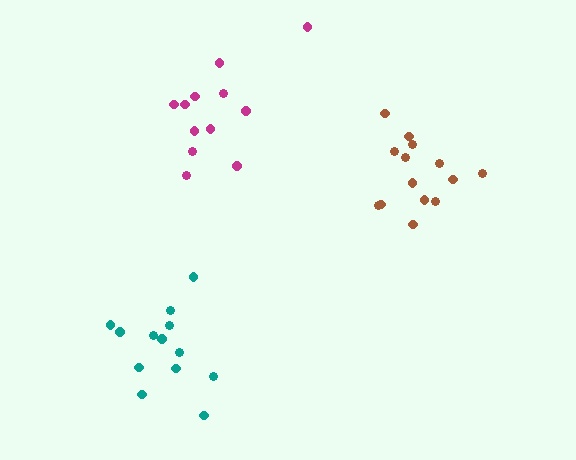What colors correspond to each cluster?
The clusters are colored: magenta, brown, teal.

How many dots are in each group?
Group 1: 12 dots, Group 2: 14 dots, Group 3: 13 dots (39 total).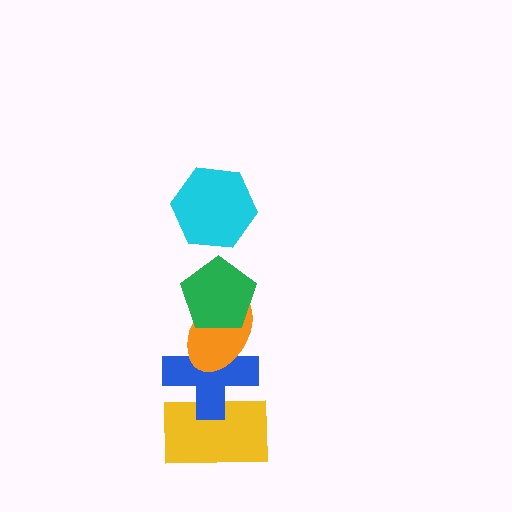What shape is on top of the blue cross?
The orange ellipse is on top of the blue cross.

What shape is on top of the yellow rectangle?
The blue cross is on top of the yellow rectangle.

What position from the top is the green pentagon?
The green pentagon is 2nd from the top.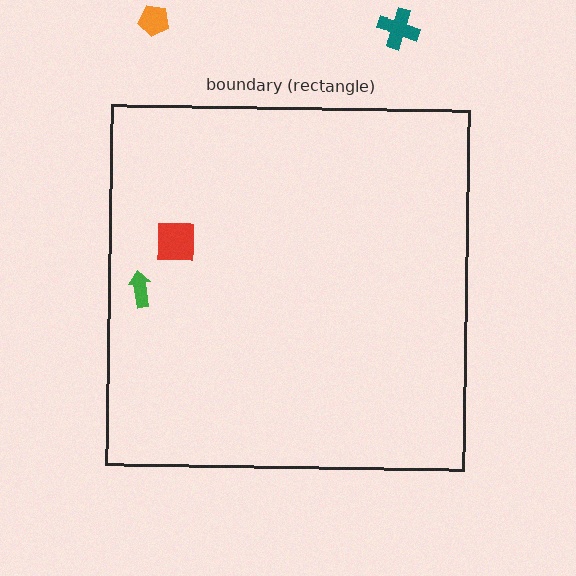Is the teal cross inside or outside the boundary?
Outside.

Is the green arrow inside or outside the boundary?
Inside.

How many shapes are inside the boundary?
2 inside, 2 outside.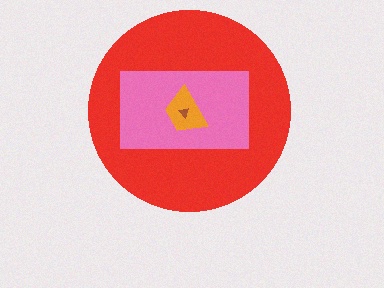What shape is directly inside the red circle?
The pink rectangle.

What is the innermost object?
The brown triangle.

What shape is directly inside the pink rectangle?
The orange trapezoid.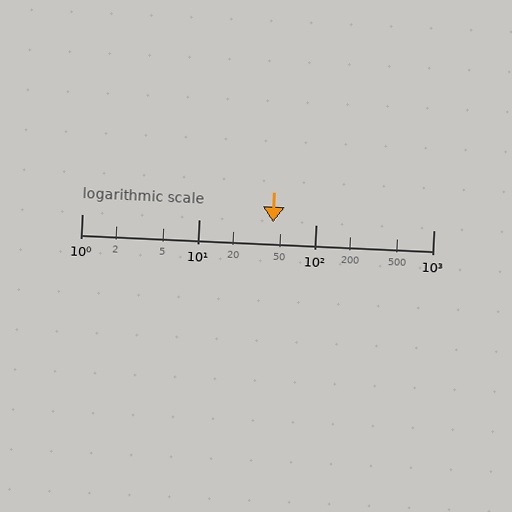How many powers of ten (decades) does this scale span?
The scale spans 3 decades, from 1 to 1000.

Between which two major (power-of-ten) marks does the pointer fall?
The pointer is between 10 and 100.